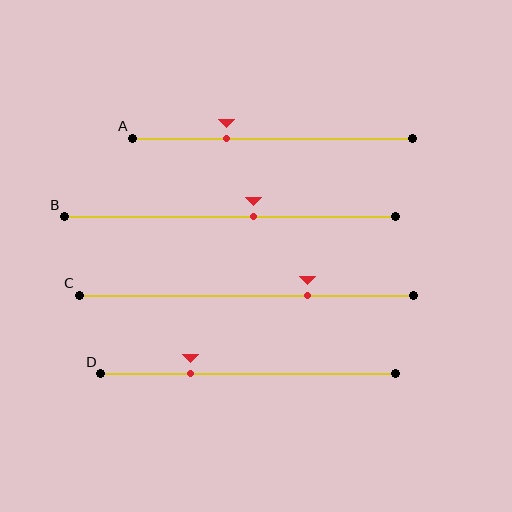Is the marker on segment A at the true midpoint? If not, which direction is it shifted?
No, the marker on segment A is shifted to the left by about 17% of the segment length.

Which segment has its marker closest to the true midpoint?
Segment B has its marker closest to the true midpoint.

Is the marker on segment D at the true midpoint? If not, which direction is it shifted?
No, the marker on segment D is shifted to the left by about 20% of the segment length.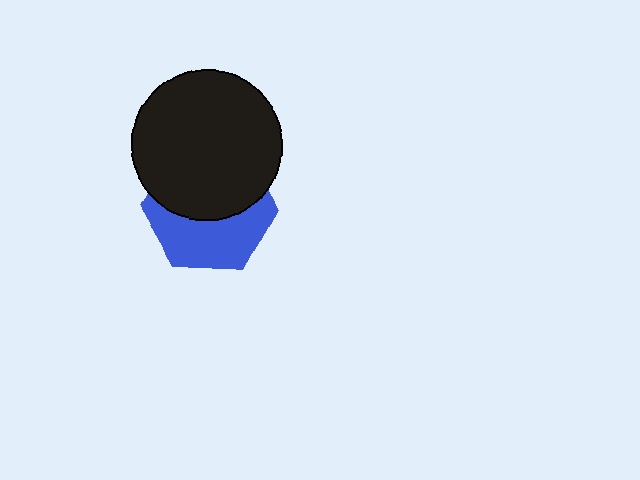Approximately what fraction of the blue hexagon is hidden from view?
Roughly 53% of the blue hexagon is hidden behind the black circle.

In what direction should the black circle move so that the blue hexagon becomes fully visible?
The black circle should move up. That is the shortest direction to clear the overlap and leave the blue hexagon fully visible.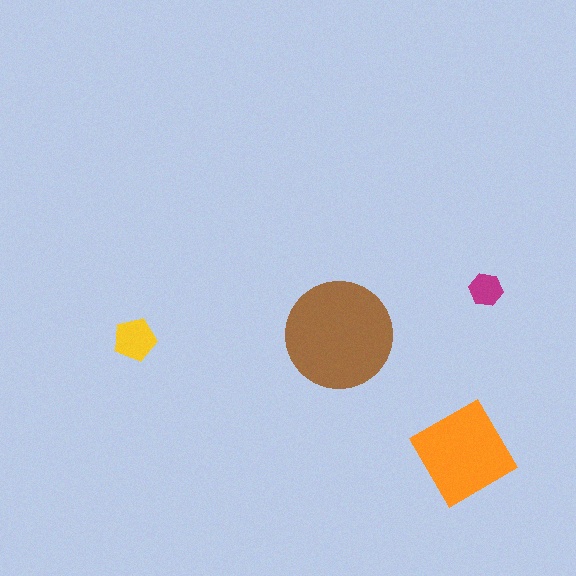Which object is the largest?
The brown circle.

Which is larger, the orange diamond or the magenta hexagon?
The orange diamond.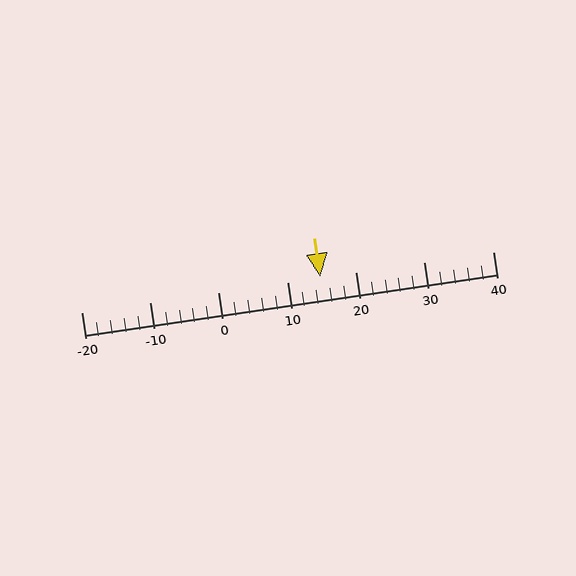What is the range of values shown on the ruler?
The ruler shows values from -20 to 40.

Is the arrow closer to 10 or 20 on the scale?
The arrow is closer to 10.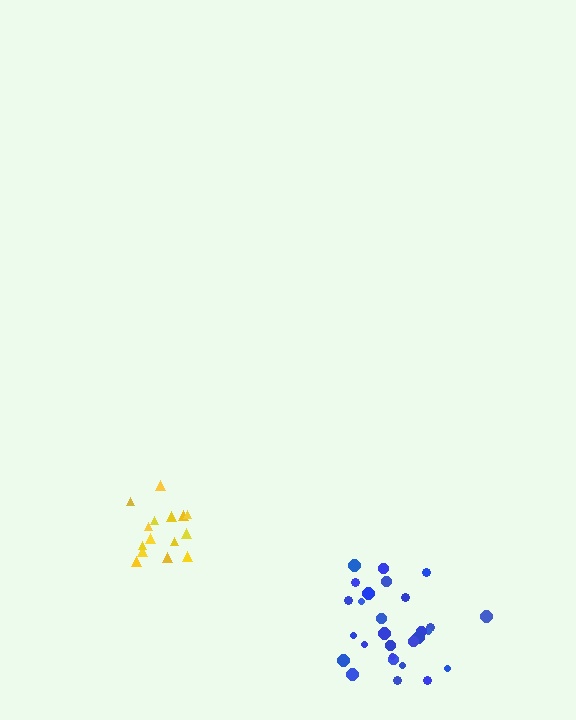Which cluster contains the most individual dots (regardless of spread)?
Blue (28).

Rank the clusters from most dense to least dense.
yellow, blue.